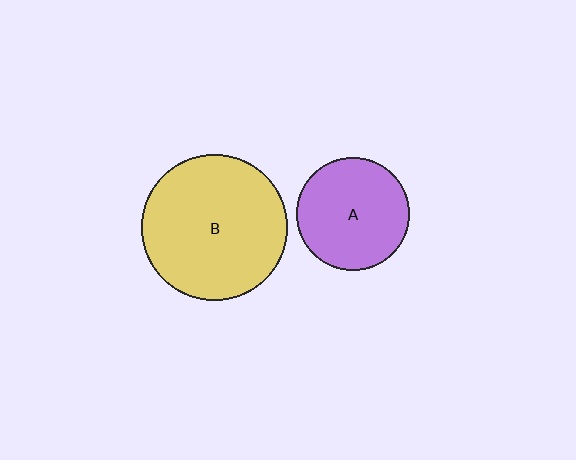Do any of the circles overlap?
No, none of the circles overlap.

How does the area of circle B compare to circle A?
Approximately 1.7 times.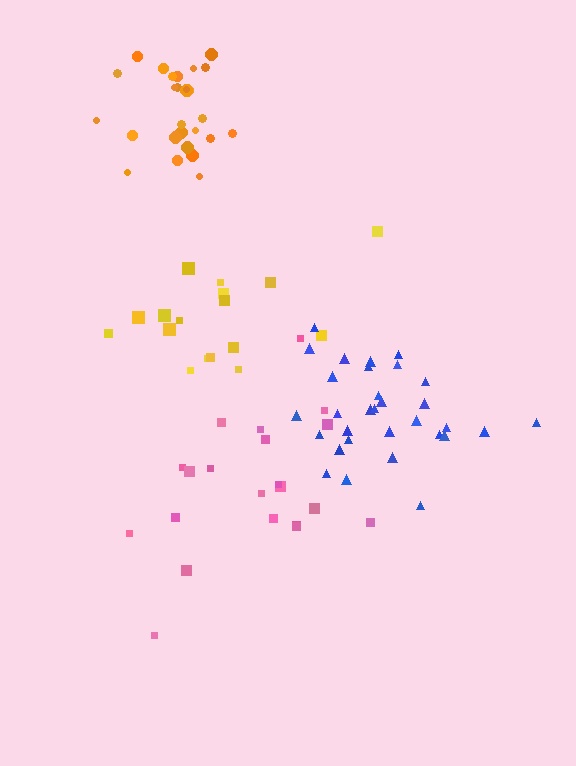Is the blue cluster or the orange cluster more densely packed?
Orange.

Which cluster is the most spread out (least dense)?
Pink.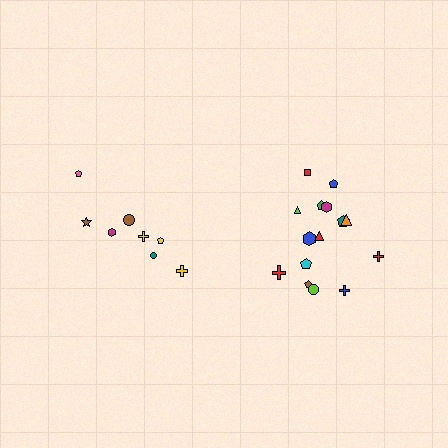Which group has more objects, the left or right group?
The right group.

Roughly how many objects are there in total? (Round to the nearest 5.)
Roughly 25 objects in total.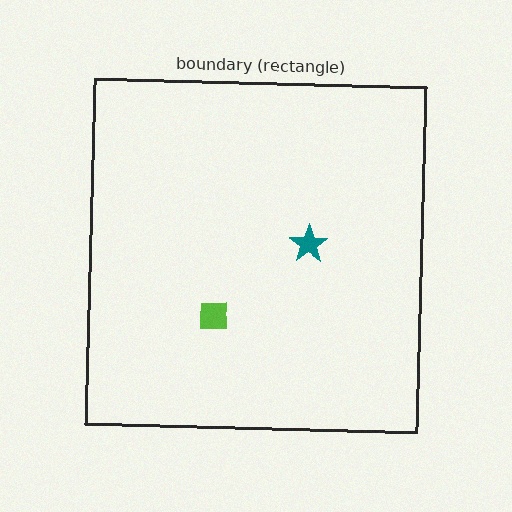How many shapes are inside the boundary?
2 inside, 0 outside.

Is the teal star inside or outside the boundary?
Inside.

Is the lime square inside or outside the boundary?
Inside.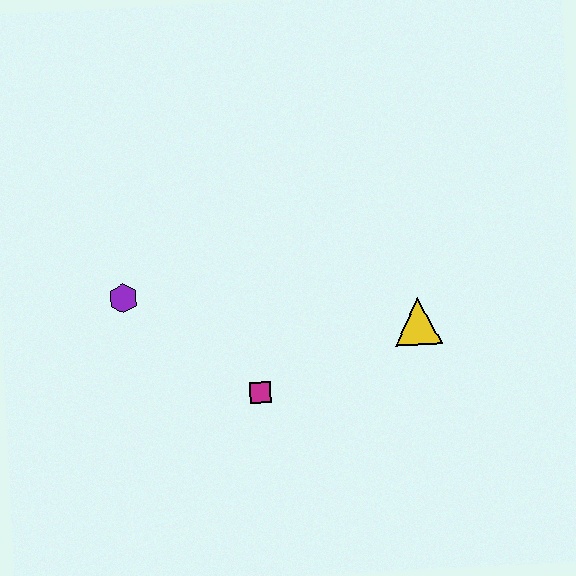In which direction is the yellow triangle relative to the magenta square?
The yellow triangle is to the right of the magenta square.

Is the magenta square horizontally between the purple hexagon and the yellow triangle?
Yes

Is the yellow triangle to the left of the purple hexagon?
No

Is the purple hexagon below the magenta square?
No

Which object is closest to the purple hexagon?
The magenta square is closest to the purple hexagon.